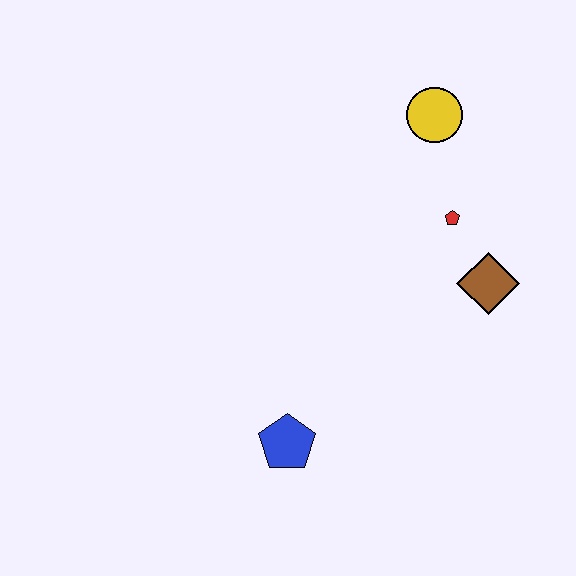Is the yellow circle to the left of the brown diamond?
Yes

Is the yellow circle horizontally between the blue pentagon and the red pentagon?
Yes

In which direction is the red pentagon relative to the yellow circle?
The red pentagon is below the yellow circle.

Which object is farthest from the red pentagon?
The blue pentagon is farthest from the red pentagon.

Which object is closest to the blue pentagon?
The brown diamond is closest to the blue pentagon.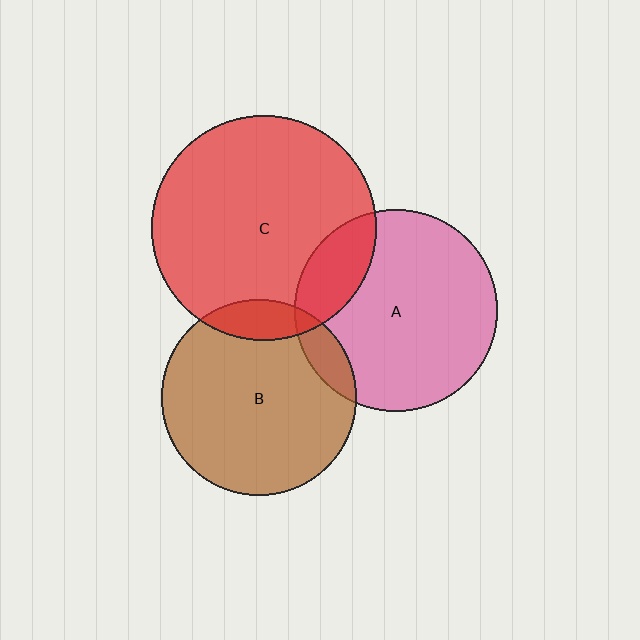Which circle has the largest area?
Circle C (red).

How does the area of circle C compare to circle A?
Approximately 1.2 times.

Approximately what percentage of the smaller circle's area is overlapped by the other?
Approximately 10%.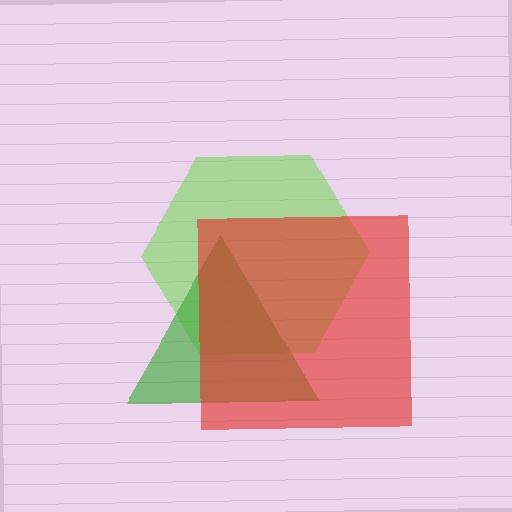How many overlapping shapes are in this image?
There are 3 overlapping shapes in the image.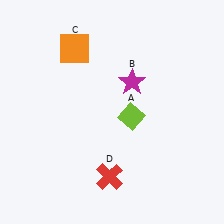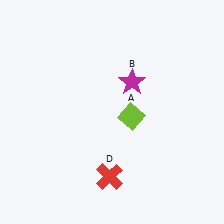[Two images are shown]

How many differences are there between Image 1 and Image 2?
There is 1 difference between the two images.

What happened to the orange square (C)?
The orange square (C) was removed in Image 2. It was in the top-left area of Image 1.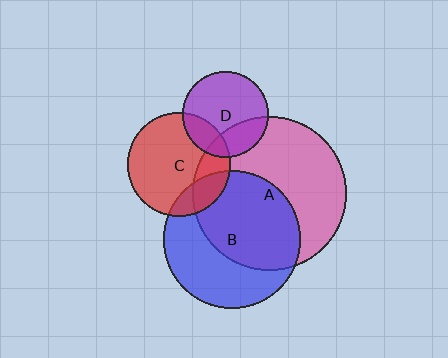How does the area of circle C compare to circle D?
Approximately 1.5 times.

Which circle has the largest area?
Circle A (pink).